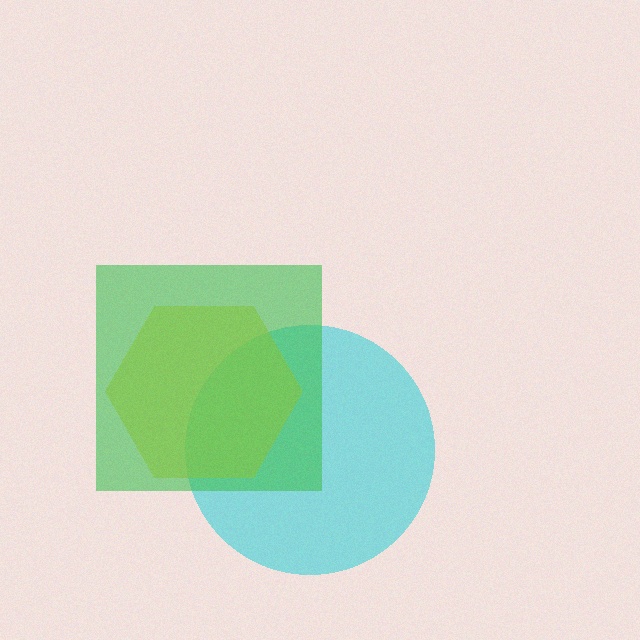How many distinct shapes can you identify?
There are 3 distinct shapes: a cyan circle, a yellow hexagon, a green square.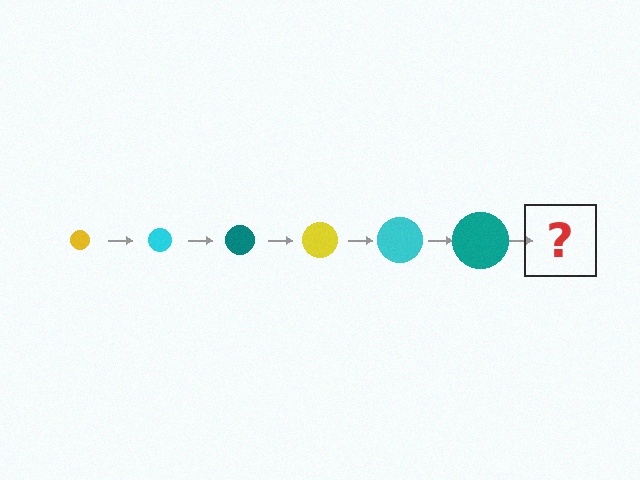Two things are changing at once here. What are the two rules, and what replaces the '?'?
The two rules are that the circle grows larger each step and the color cycles through yellow, cyan, and teal. The '?' should be a yellow circle, larger than the previous one.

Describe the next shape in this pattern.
It should be a yellow circle, larger than the previous one.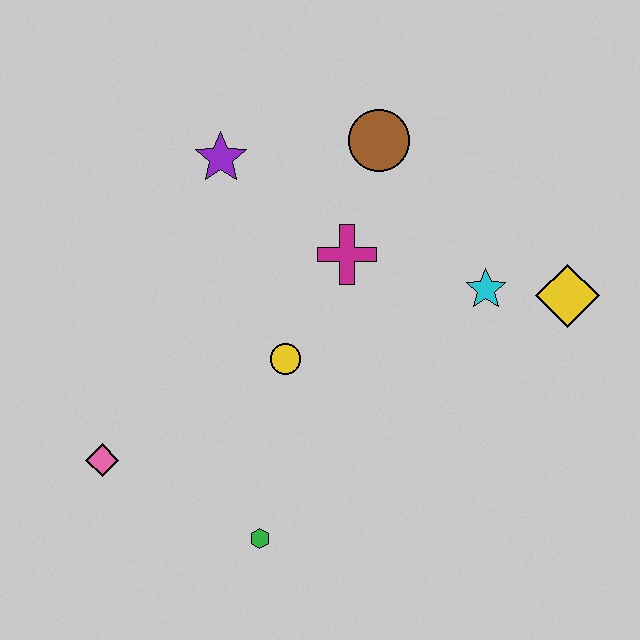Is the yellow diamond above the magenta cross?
No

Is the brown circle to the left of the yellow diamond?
Yes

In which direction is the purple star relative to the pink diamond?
The purple star is above the pink diamond.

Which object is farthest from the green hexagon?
The brown circle is farthest from the green hexagon.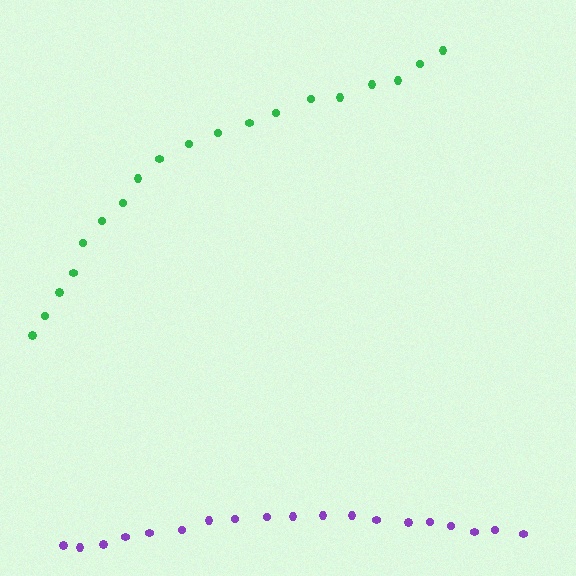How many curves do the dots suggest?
There are 2 distinct paths.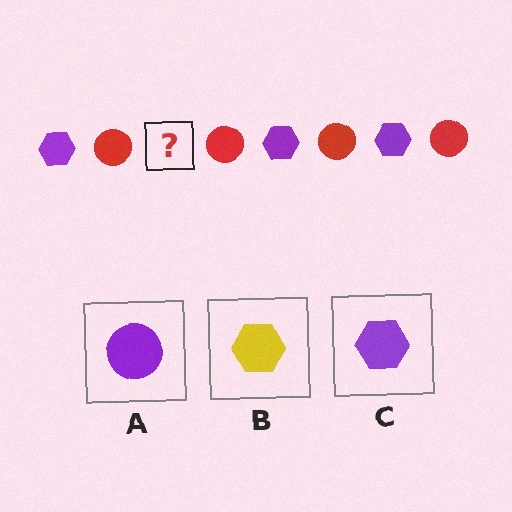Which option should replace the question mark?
Option C.